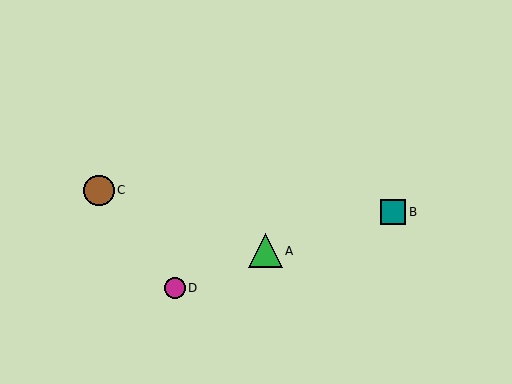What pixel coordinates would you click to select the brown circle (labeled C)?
Click at (99, 190) to select the brown circle C.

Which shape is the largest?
The green triangle (labeled A) is the largest.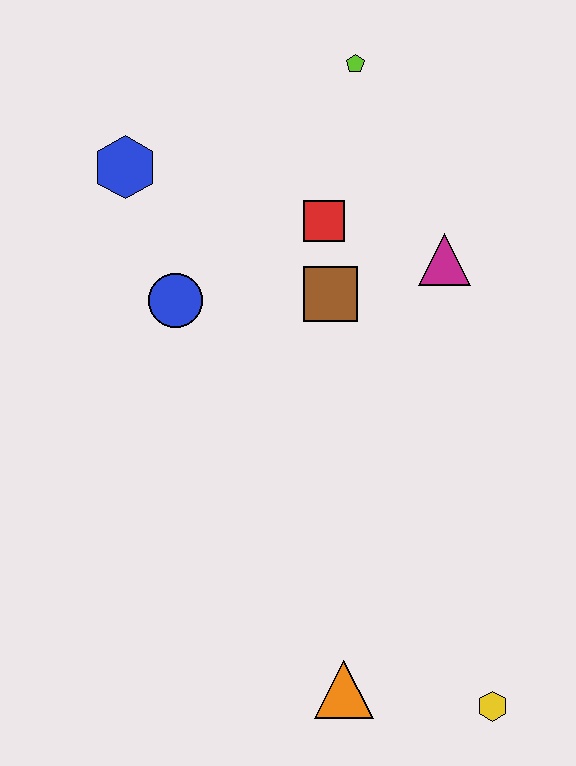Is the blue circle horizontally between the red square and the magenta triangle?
No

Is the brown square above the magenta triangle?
No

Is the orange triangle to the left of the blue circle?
No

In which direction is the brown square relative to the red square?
The brown square is below the red square.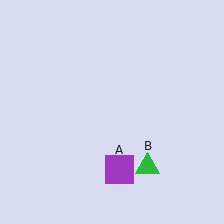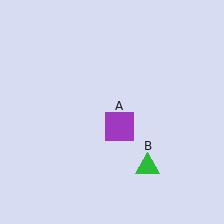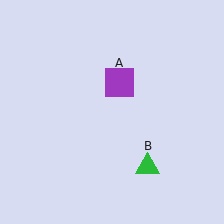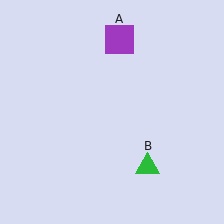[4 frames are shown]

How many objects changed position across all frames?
1 object changed position: purple square (object A).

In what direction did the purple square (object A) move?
The purple square (object A) moved up.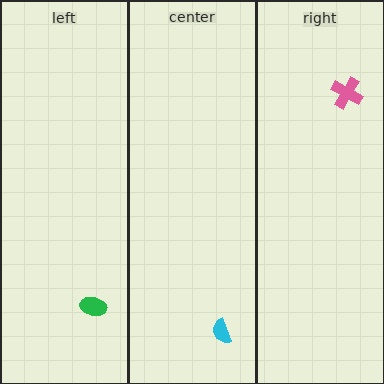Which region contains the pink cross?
The right region.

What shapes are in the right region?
The pink cross.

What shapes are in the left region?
The green ellipse.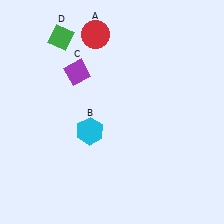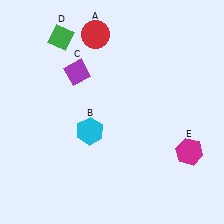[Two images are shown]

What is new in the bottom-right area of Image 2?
A magenta hexagon (E) was added in the bottom-right area of Image 2.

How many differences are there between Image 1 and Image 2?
There is 1 difference between the two images.